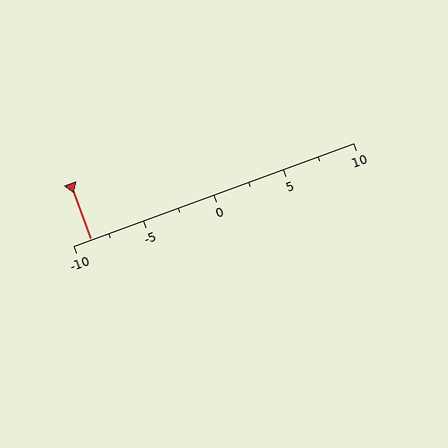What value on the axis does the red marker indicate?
The marker indicates approximately -8.8.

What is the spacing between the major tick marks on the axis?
The major ticks are spaced 5 apart.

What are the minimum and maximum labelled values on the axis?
The axis runs from -10 to 10.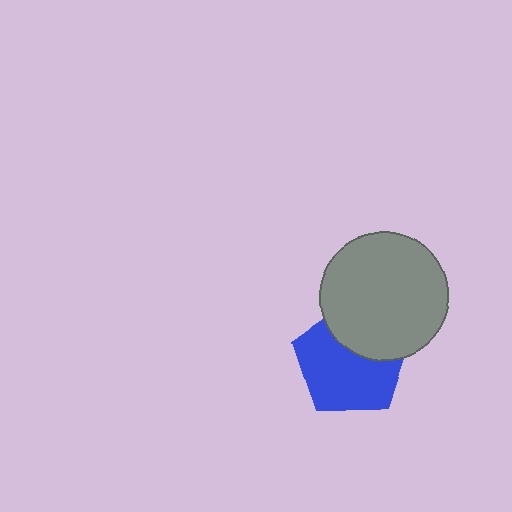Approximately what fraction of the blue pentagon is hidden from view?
Roughly 34% of the blue pentagon is hidden behind the gray circle.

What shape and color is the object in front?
The object in front is a gray circle.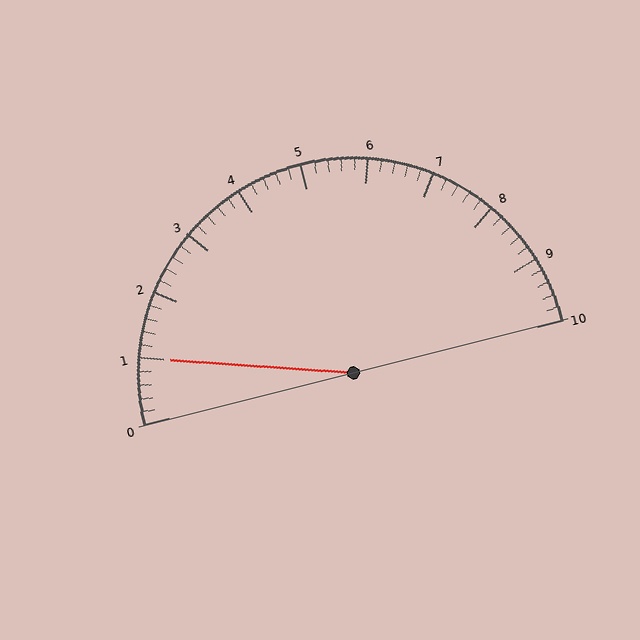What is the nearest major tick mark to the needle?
The nearest major tick mark is 1.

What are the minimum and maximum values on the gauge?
The gauge ranges from 0 to 10.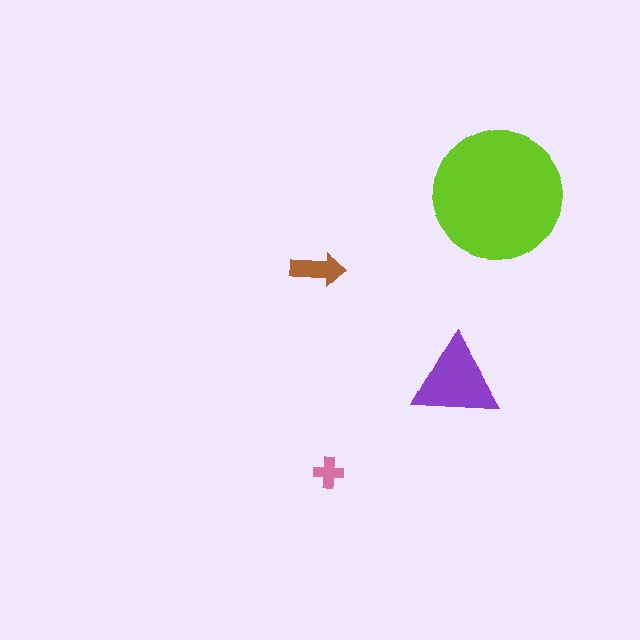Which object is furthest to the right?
The lime circle is rightmost.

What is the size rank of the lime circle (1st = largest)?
1st.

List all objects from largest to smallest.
The lime circle, the purple triangle, the brown arrow, the pink cross.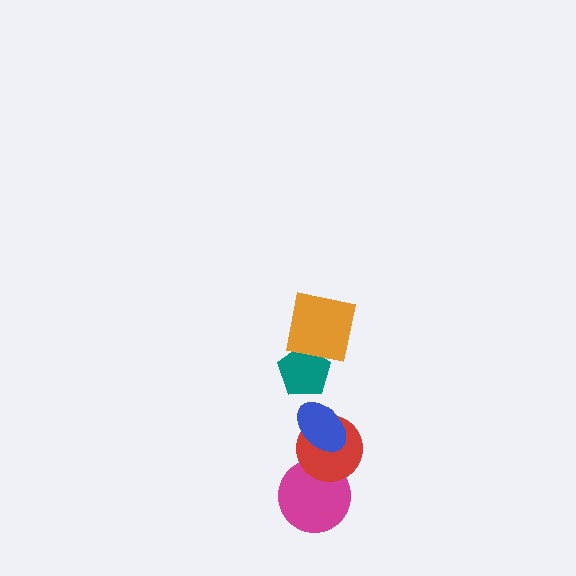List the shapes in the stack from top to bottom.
From top to bottom: the orange square, the teal pentagon, the blue ellipse, the red circle, the magenta circle.